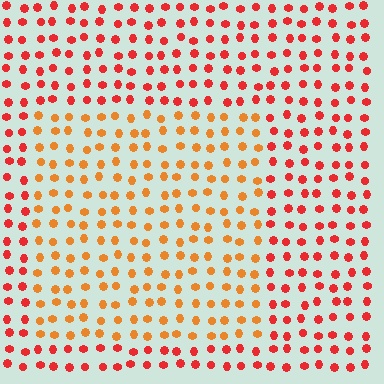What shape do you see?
I see a rectangle.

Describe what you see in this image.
The image is filled with small red elements in a uniform arrangement. A rectangle-shaped region is visible where the elements are tinted to a slightly different hue, forming a subtle color boundary.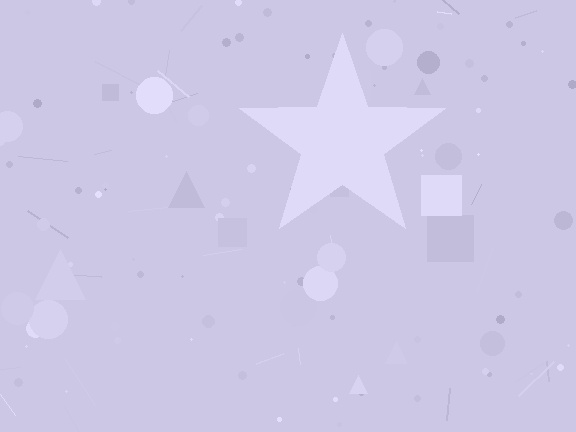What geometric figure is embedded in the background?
A star is embedded in the background.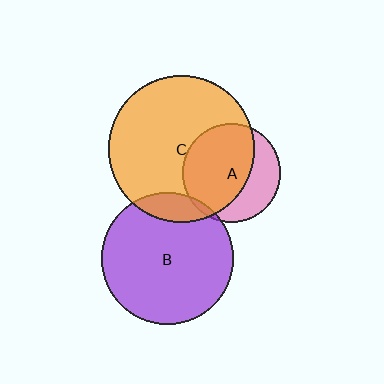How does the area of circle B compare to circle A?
Approximately 1.8 times.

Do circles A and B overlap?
Yes.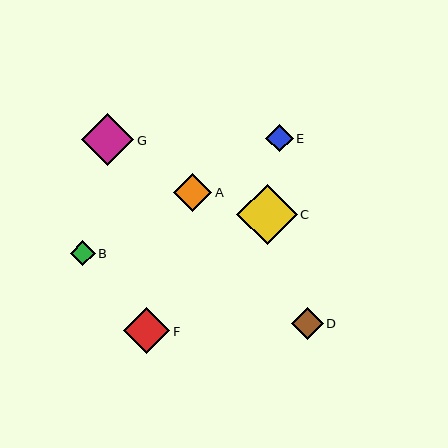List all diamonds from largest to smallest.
From largest to smallest: C, G, F, A, D, E, B.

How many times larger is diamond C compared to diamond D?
Diamond C is approximately 1.9 times the size of diamond D.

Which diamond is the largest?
Diamond C is the largest with a size of approximately 61 pixels.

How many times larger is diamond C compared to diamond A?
Diamond C is approximately 1.6 times the size of diamond A.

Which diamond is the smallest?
Diamond B is the smallest with a size of approximately 25 pixels.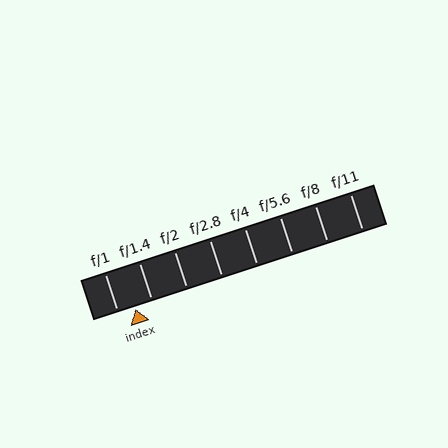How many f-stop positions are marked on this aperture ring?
There are 8 f-stop positions marked.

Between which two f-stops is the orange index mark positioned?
The index mark is between f/1 and f/1.4.